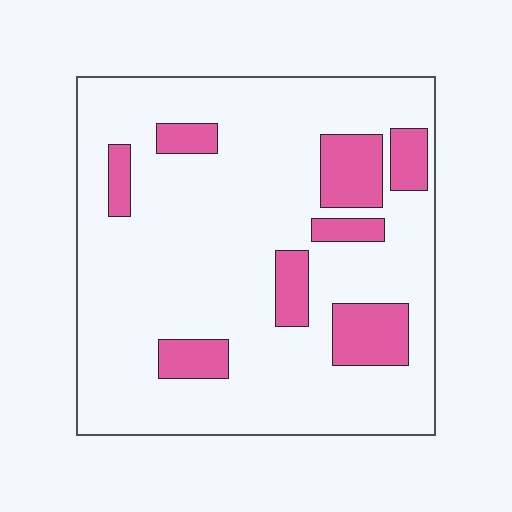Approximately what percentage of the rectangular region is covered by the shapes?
Approximately 20%.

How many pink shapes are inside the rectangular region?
8.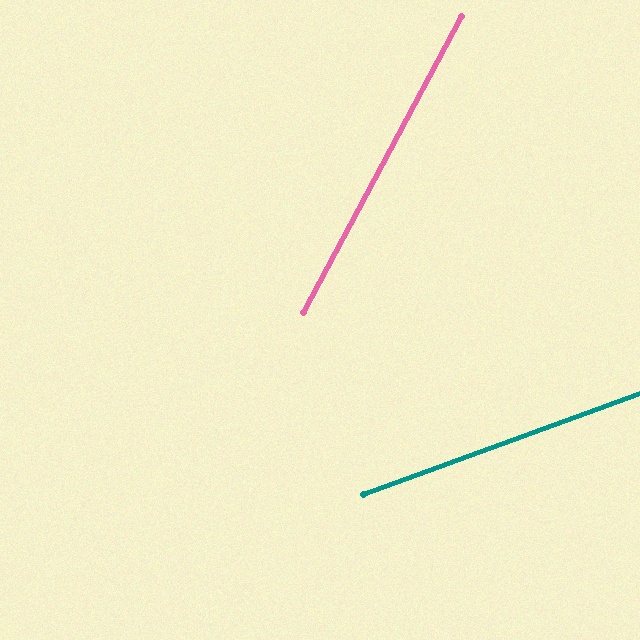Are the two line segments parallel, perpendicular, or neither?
Neither parallel nor perpendicular — they differ by about 42°.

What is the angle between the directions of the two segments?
Approximately 42 degrees.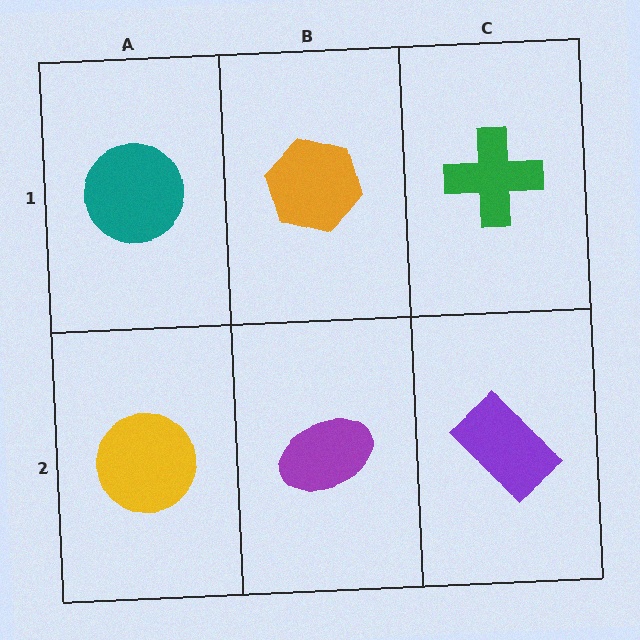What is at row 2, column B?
A purple ellipse.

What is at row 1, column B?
An orange hexagon.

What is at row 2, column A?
A yellow circle.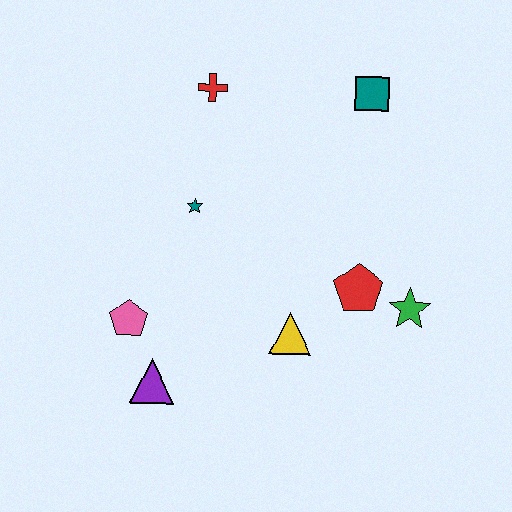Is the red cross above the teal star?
Yes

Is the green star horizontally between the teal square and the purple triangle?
No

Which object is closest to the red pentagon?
The green star is closest to the red pentagon.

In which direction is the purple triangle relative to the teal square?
The purple triangle is below the teal square.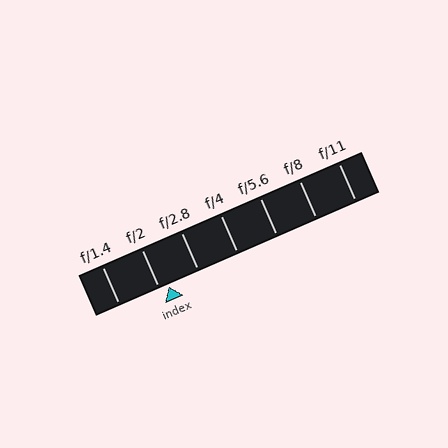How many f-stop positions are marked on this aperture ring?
There are 7 f-stop positions marked.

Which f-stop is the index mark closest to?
The index mark is closest to f/2.